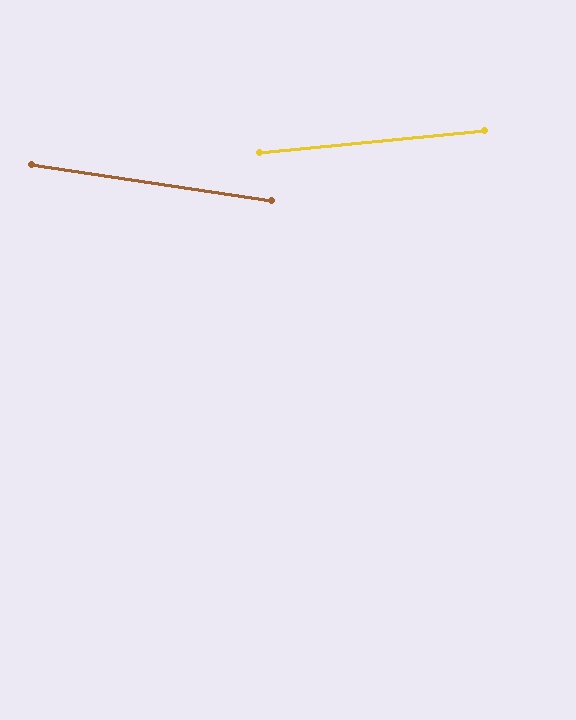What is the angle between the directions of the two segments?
Approximately 14 degrees.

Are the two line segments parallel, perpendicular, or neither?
Neither parallel nor perpendicular — they differ by about 14°.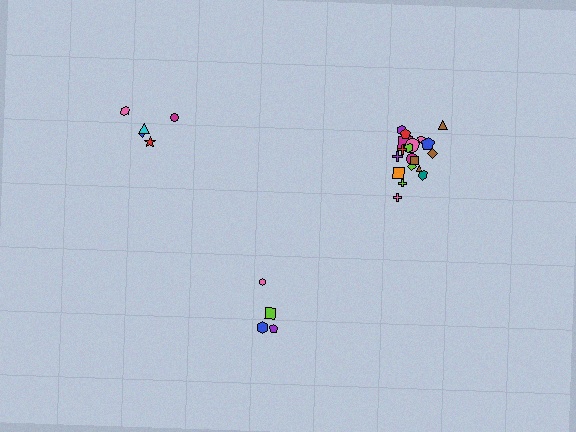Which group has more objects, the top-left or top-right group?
The top-right group.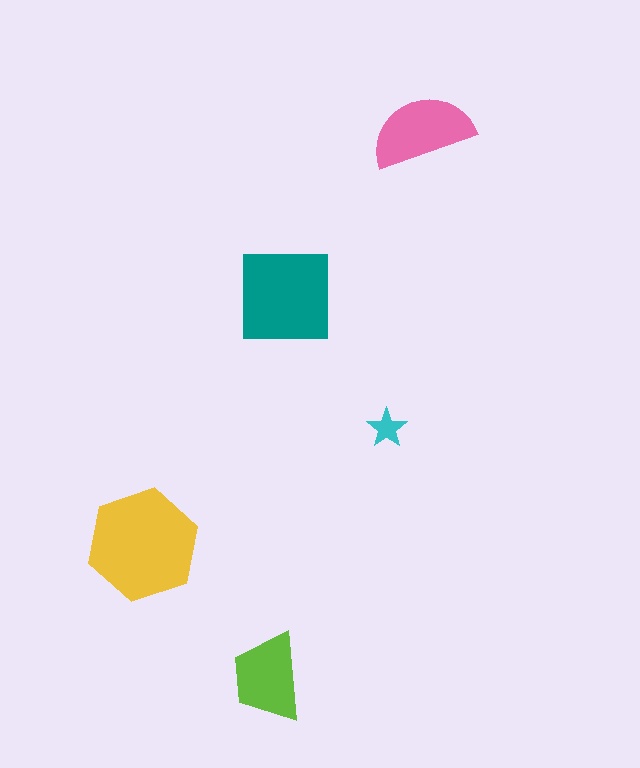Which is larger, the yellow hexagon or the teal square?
The yellow hexagon.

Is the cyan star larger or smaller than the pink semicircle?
Smaller.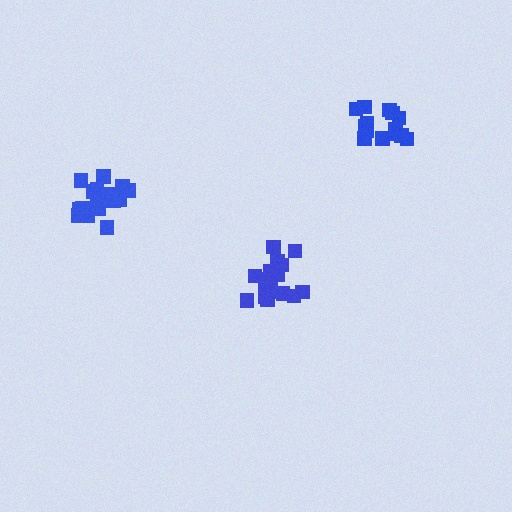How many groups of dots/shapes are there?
There are 3 groups.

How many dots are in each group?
Group 1: 17 dots, Group 2: 18 dots, Group 3: 14 dots (49 total).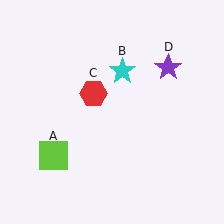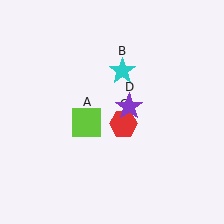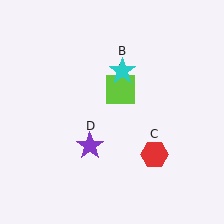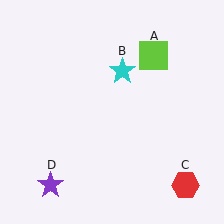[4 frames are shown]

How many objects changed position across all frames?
3 objects changed position: lime square (object A), red hexagon (object C), purple star (object D).